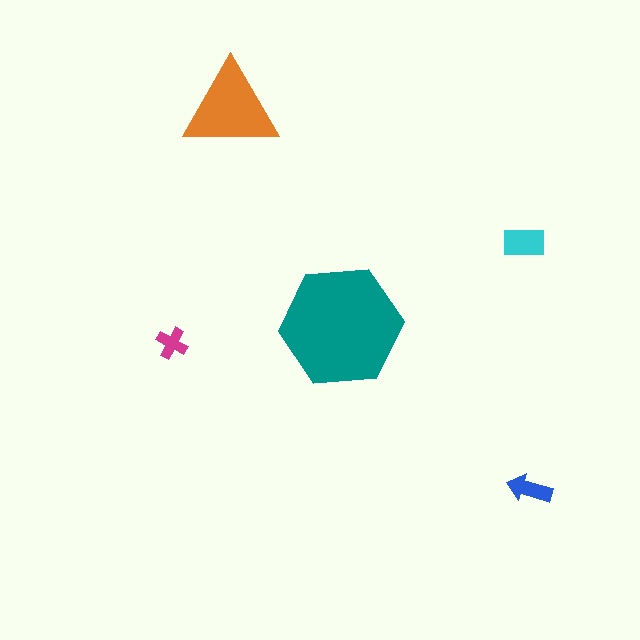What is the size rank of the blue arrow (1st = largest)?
4th.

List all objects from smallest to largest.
The magenta cross, the blue arrow, the cyan rectangle, the orange triangle, the teal hexagon.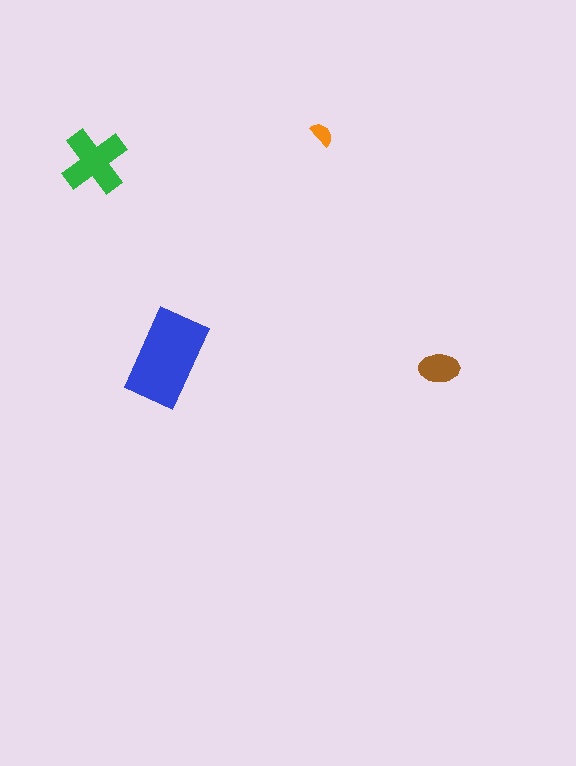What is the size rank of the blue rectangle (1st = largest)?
1st.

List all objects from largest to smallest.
The blue rectangle, the green cross, the brown ellipse, the orange semicircle.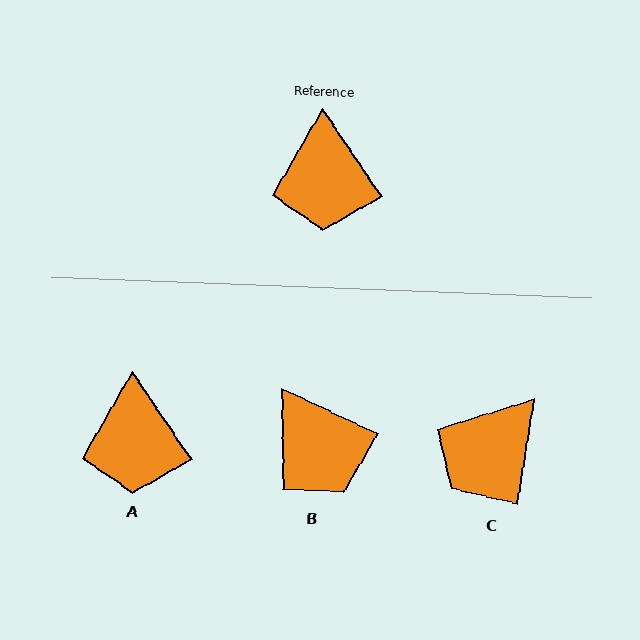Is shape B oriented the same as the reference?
No, it is off by about 31 degrees.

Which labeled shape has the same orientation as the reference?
A.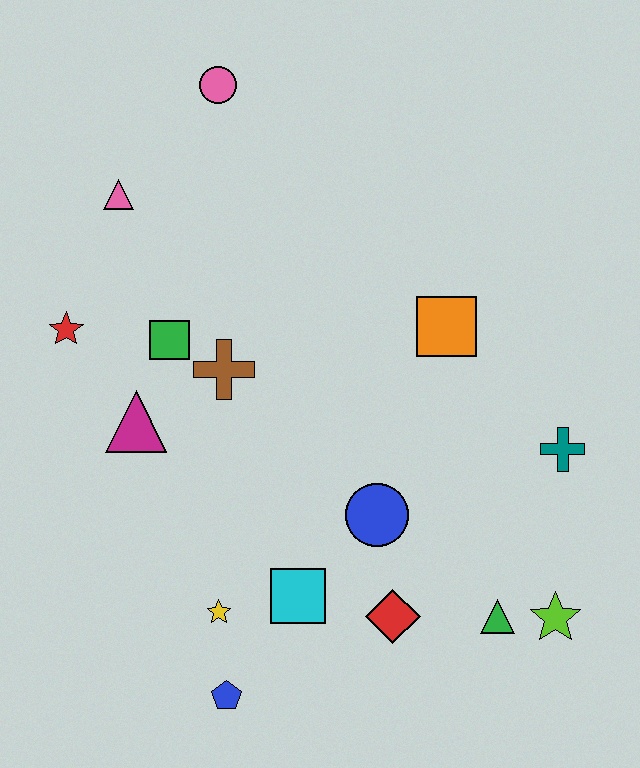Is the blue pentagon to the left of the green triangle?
Yes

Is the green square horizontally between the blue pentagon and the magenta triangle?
Yes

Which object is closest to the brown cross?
The green square is closest to the brown cross.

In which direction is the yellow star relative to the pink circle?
The yellow star is below the pink circle.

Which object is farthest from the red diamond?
The pink circle is farthest from the red diamond.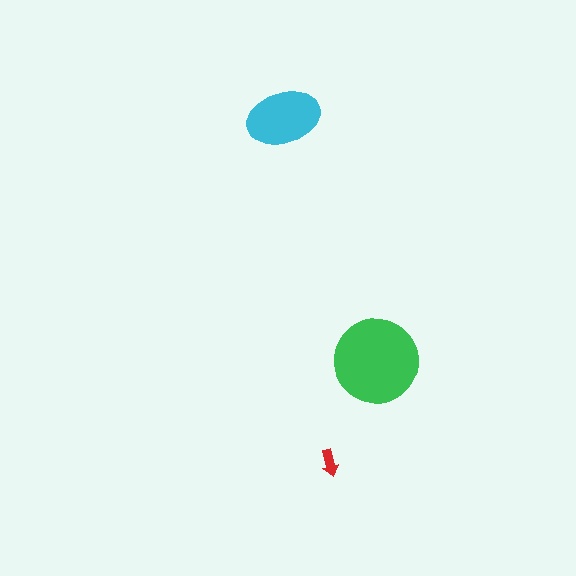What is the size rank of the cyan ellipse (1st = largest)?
2nd.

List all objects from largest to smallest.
The green circle, the cyan ellipse, the red arrow.